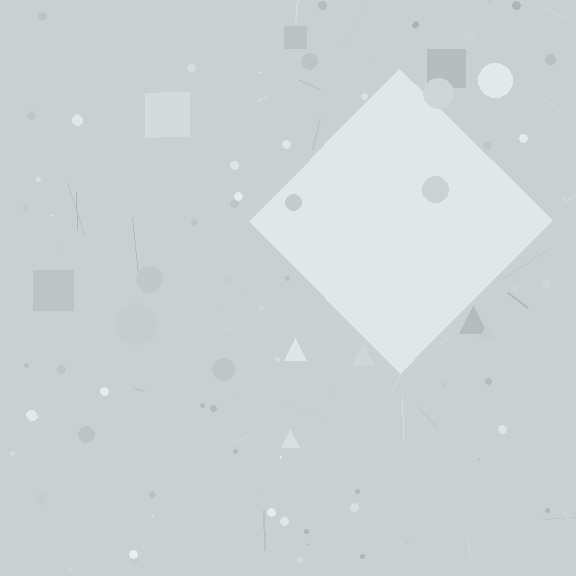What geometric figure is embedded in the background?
A diamond is embedded in the background.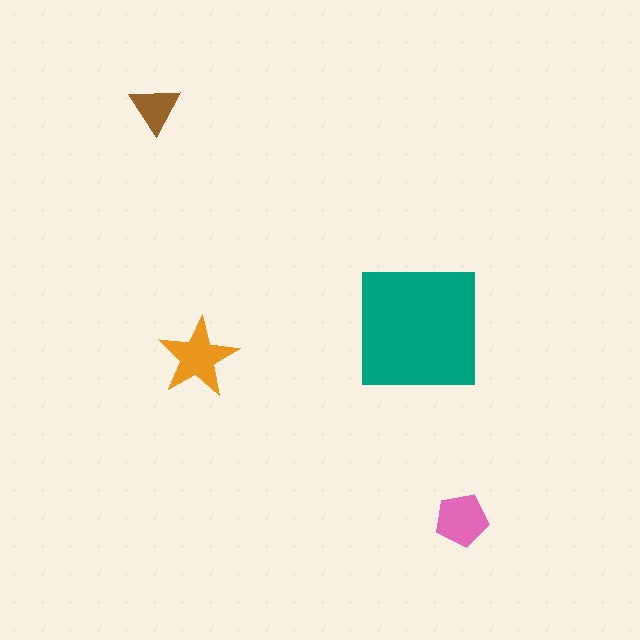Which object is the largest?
The teal square.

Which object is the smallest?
The brown triangle.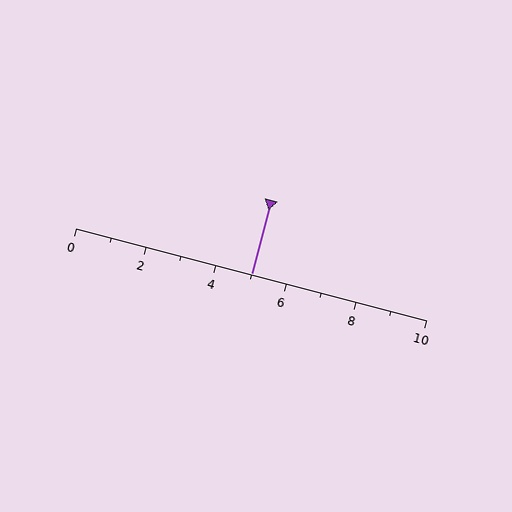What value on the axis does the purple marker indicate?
The marker indicates approximately 5.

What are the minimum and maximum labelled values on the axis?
The axis runs from 0 to 10.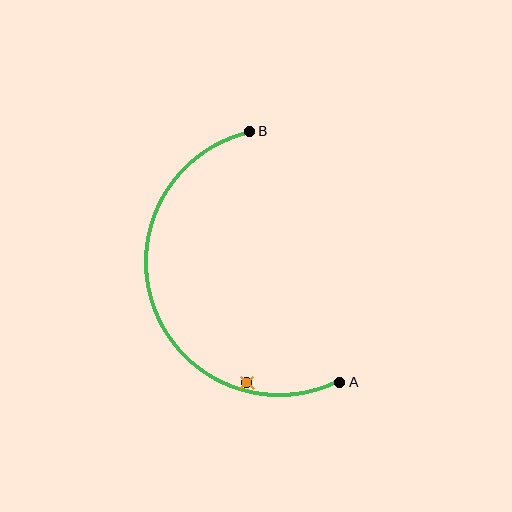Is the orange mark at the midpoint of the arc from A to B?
No — the orange mark does not lie on the arc at all. It sits slightly inside the curve.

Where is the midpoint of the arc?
The arc midpoint is the point on the curve farthest from the straight line joining A and B. It sits to the left of that line.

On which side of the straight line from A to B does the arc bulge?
The arc bulges to the left of the straight line connecting A and B.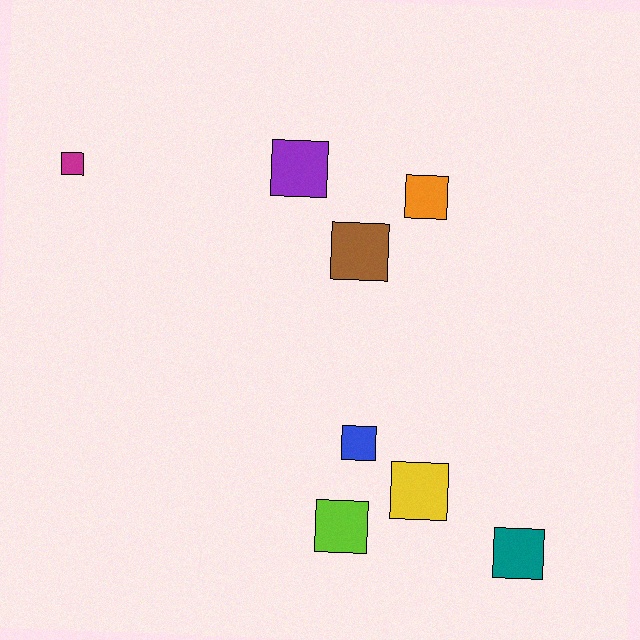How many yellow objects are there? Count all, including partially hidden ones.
There is 1 yellow object.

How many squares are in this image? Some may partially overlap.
There are 8 squares.